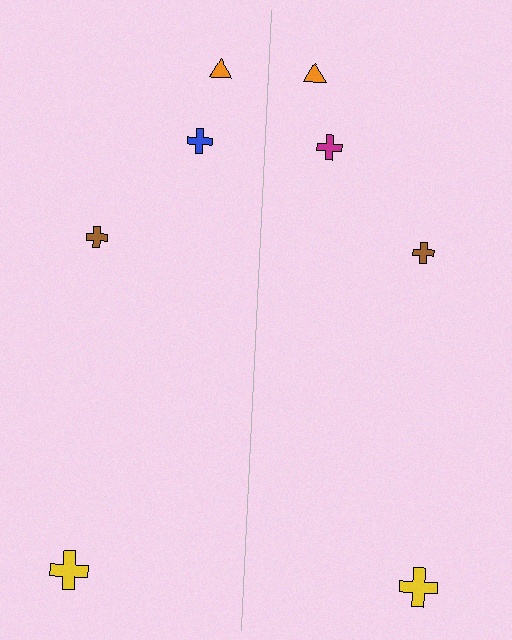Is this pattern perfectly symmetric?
No, the pattern is not perfectly symmetric. The magenta cross on the right side breaks the symmetry — its mirror counterpart is blue.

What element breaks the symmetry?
The magenta cross on the right side breaks the symmetry — its mirror counterpart is blue.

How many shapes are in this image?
There are 8 shapes in this image.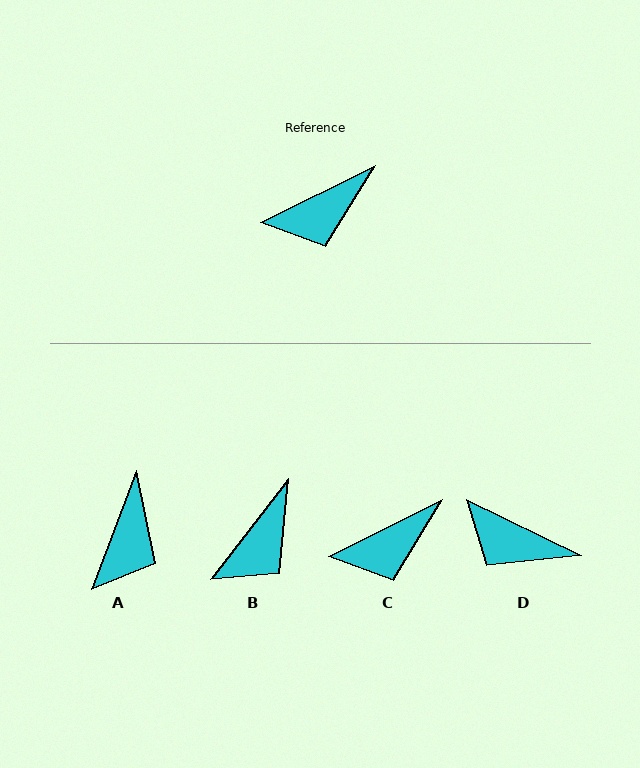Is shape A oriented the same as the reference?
No, it is off by about 43 degrees.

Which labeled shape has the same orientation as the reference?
C.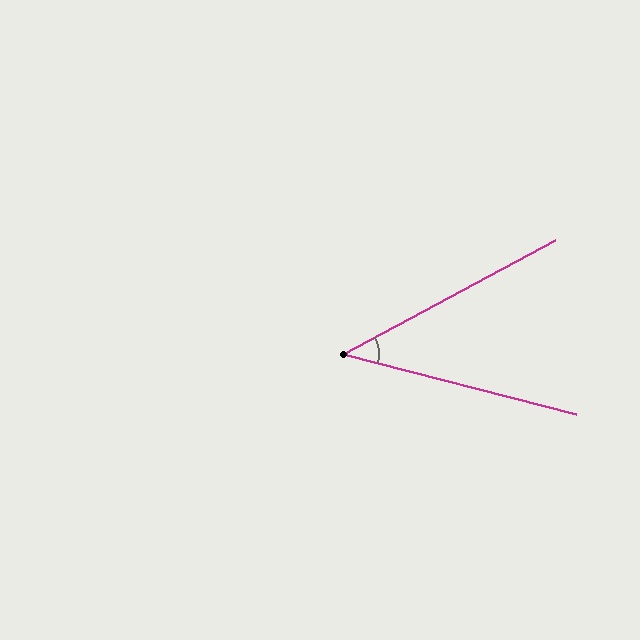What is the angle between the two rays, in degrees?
Approximately 43 degrees.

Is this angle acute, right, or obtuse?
It is acute.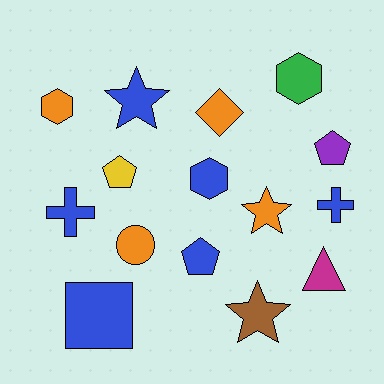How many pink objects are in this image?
There are no pink objects.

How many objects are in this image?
There are 15 objects.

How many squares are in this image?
There is 1 square.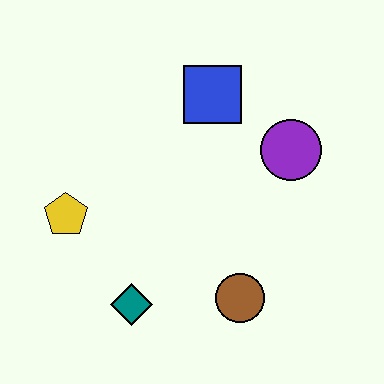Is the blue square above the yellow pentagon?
Yes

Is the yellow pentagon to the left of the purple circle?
Yes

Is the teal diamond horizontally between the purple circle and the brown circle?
No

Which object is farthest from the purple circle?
The yellow pentagon is farthest from the purple circle.